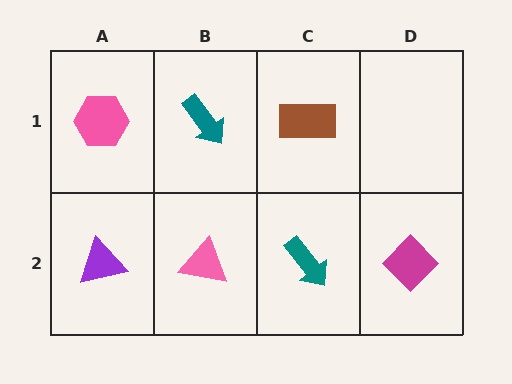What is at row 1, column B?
A teal arrow.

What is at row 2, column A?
A purple triangle.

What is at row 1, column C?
A brown rectangle.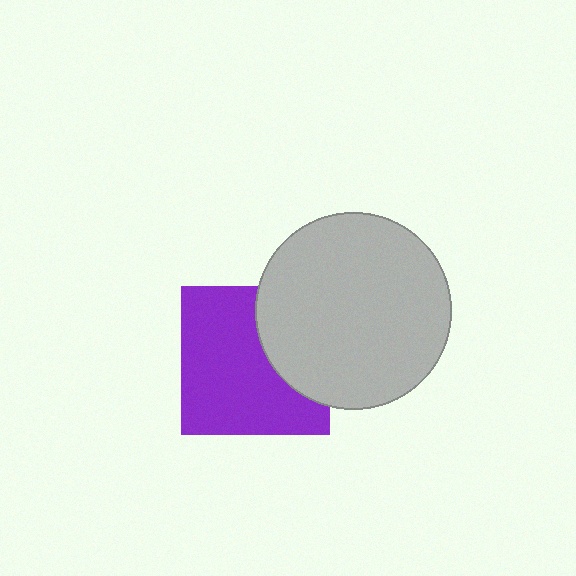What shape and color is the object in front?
The object in front is a light gray circle.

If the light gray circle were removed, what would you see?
You would see the complete purple square.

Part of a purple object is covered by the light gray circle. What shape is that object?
It is a square.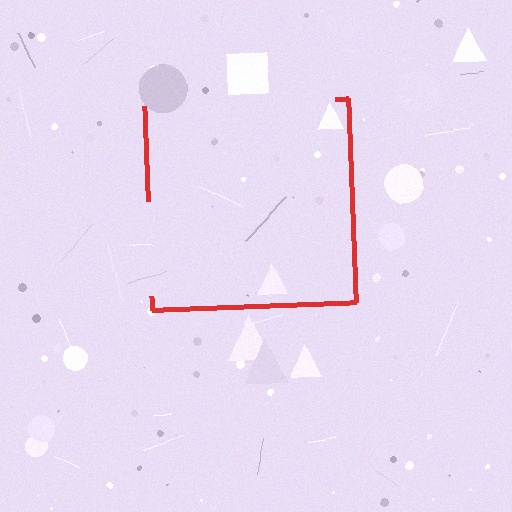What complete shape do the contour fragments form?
The contour fragments form a square.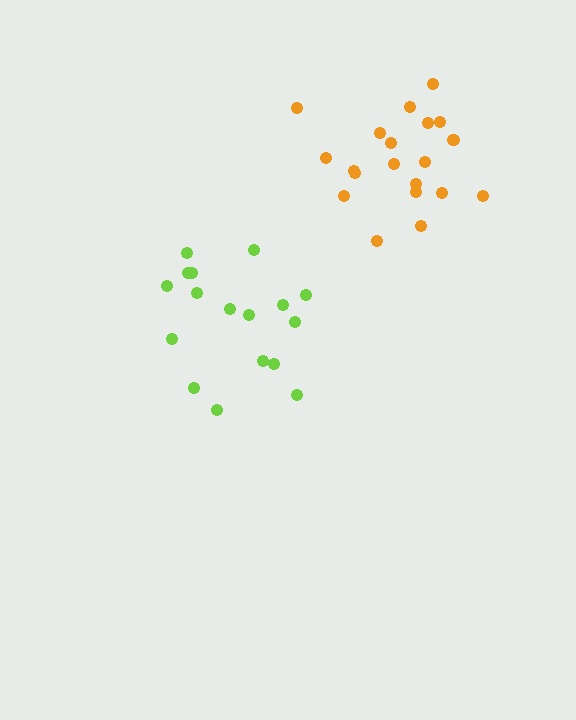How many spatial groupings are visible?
There are 2 spatial groupings.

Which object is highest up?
The orange cluster is topmost.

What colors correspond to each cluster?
The clusters are colored: lime, orange.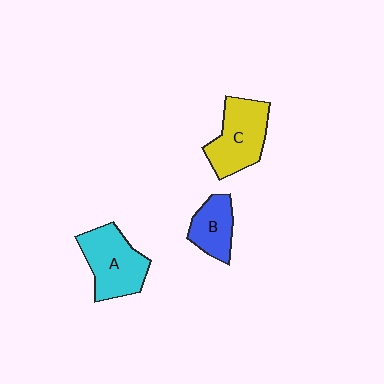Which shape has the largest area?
Shape A (cyan).